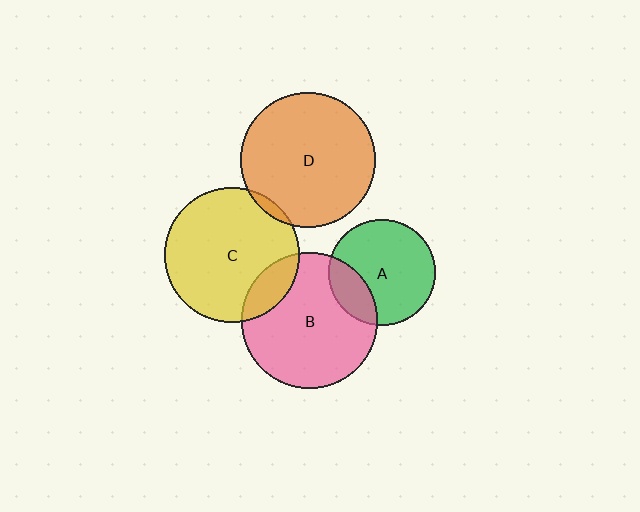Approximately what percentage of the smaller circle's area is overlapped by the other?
Approximately 20%.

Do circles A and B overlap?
Yes.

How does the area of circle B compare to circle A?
Approximately 1.6 times.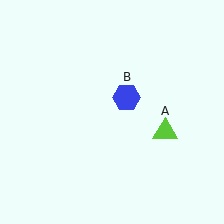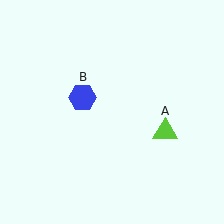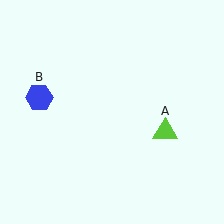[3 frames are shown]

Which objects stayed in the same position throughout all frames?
Lime triangle (object A) remained stationary.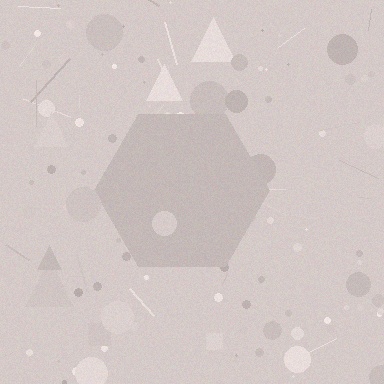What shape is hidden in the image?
A hexagon is hidden in the image.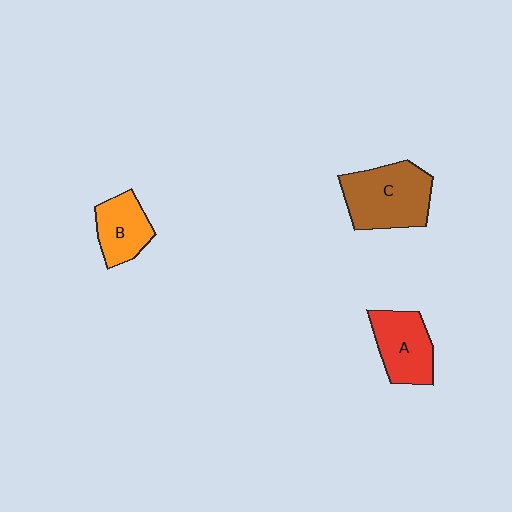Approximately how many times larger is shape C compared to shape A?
Approximately 1.4 times.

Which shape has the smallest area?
Shape B (orange).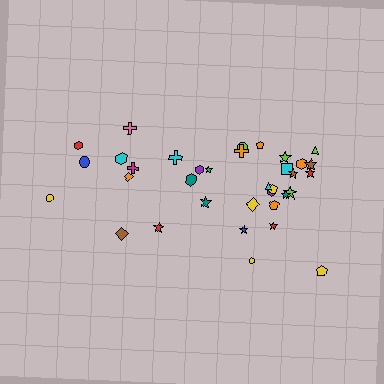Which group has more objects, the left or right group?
The right group.